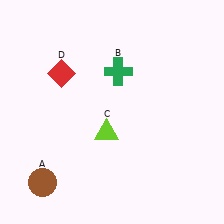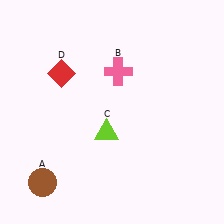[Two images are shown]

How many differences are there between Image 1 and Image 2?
There is 1 difference between the two images.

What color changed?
The cross (B) changed from green in Image 1 to pink in Image 2.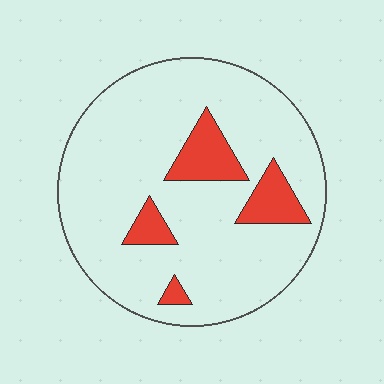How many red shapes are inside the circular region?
4.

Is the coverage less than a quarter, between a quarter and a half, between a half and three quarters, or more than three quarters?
Less than a quarter.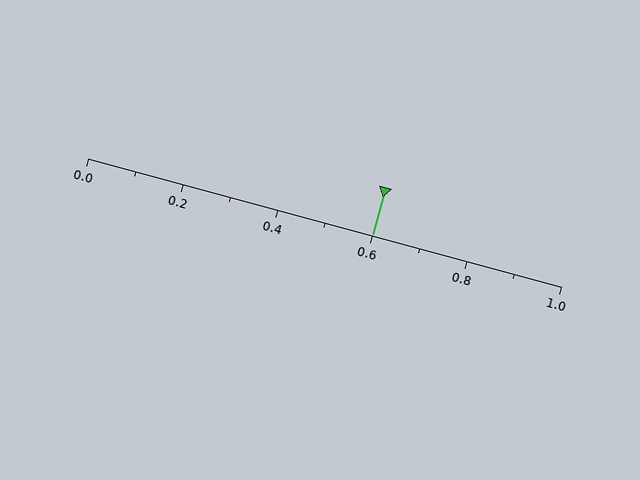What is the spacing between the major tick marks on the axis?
The major ticks are spaced 0.2 apart.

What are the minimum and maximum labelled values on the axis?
The axis runs from 0.0 to 1.0.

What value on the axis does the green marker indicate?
The marker indicates approximately 0.6.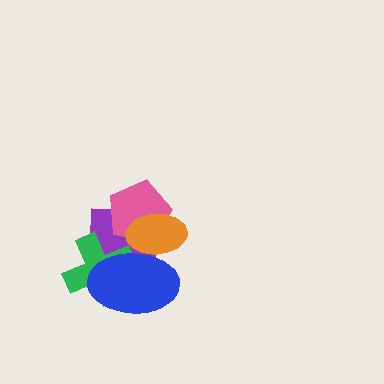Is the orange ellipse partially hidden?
No, no other shape covers it.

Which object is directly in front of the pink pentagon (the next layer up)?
The blue ellipse is directly in front of the pink pentagon.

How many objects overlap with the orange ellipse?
3 objects overlap with the orange ellipse.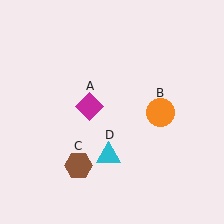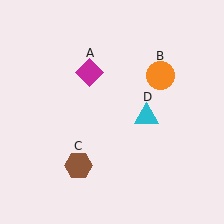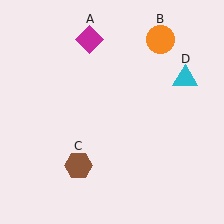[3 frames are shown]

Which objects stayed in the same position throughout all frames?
Brown hexagon (object C) remained stationary.